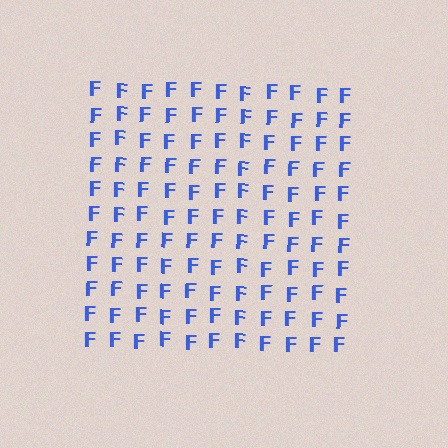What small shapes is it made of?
It is made of small letter F's.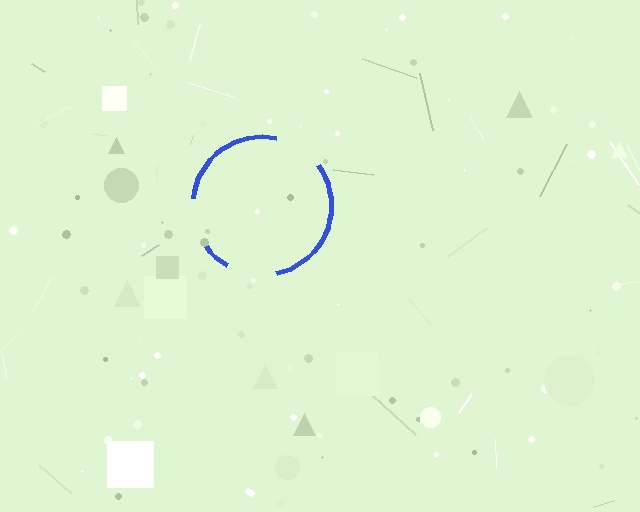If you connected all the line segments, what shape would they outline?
They would outline a circle.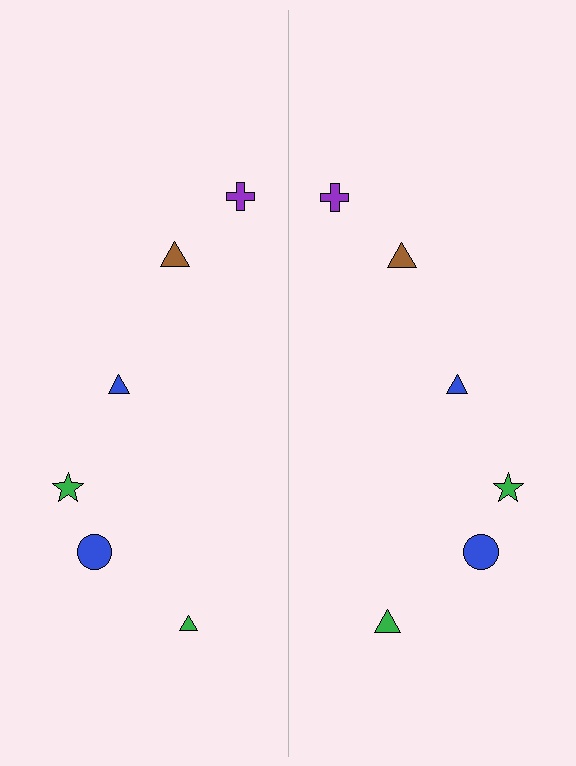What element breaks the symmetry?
The green triangle on the right side has a different size than its mirror counterpart.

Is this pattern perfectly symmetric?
No, the pattern is not perfectly symmetric. The green triangle on the right side has a different size than its mirror counterpart.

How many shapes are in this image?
There are 12 shapes in this image.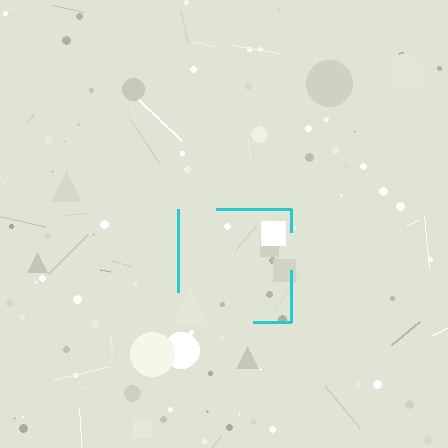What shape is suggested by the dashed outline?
The dashed outline suggests a square.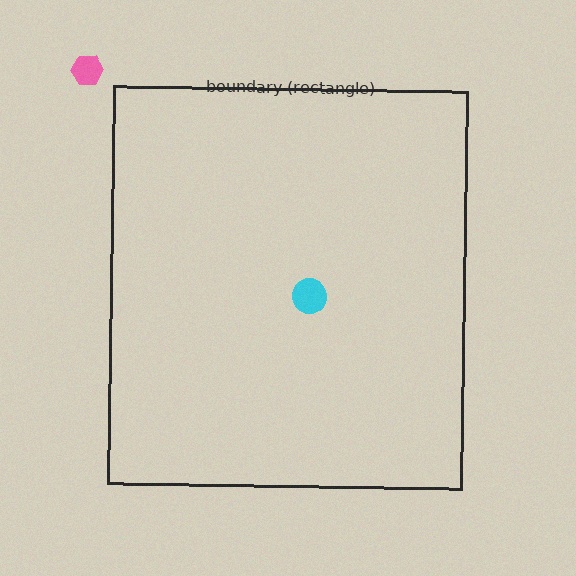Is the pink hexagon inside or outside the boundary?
Outside.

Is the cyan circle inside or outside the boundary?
Inside.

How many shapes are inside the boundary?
1 inside, 1 outside.